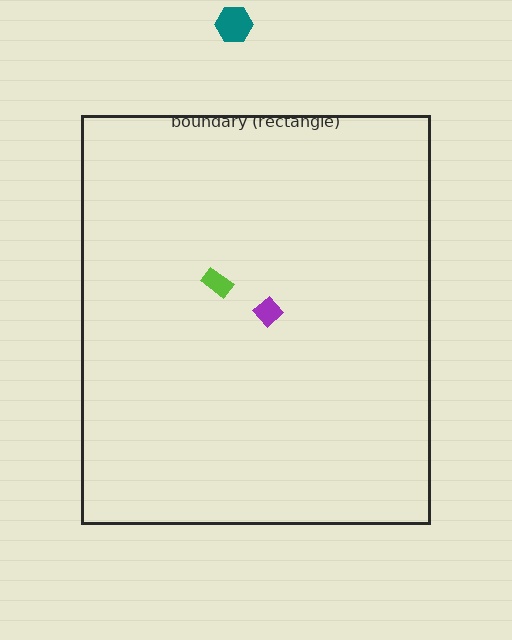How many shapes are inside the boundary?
2 inside, 1 outside.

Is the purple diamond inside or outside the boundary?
Inside.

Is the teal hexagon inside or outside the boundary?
Outside.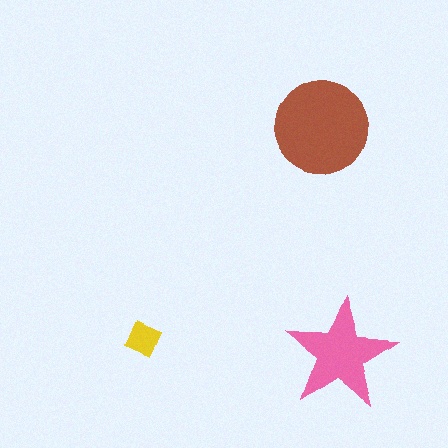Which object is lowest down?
The pink star is bottommost.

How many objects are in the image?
There are 3 objects in the image.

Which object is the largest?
The brown circle.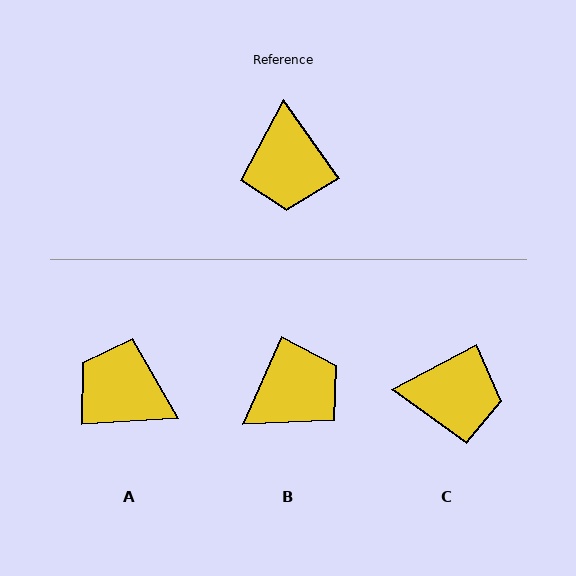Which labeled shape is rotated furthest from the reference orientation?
A, about 122 degrees away.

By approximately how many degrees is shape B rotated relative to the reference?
Approximately 121 degrees counter-clockwise.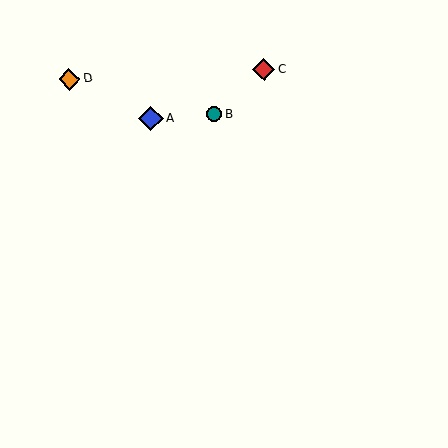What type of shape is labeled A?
Shape A is a blue diamond.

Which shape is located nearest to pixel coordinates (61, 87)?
The orange diamond (labeled D) at (69, 79) is nearest to that location.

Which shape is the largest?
The blue diamond (labeled A) is the largest.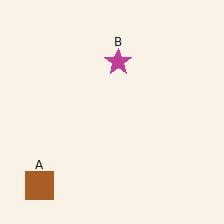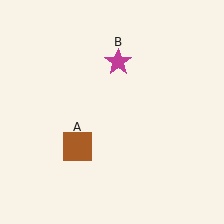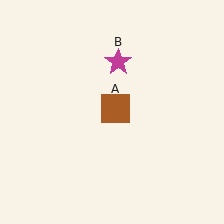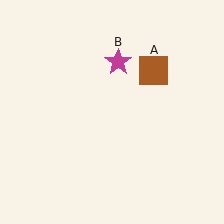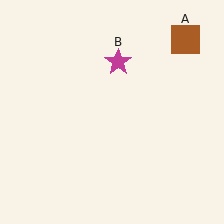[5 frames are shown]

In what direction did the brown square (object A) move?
The brown square (object A) moved up and to the right.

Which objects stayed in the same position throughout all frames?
Magenta star (object B) remained stationary.